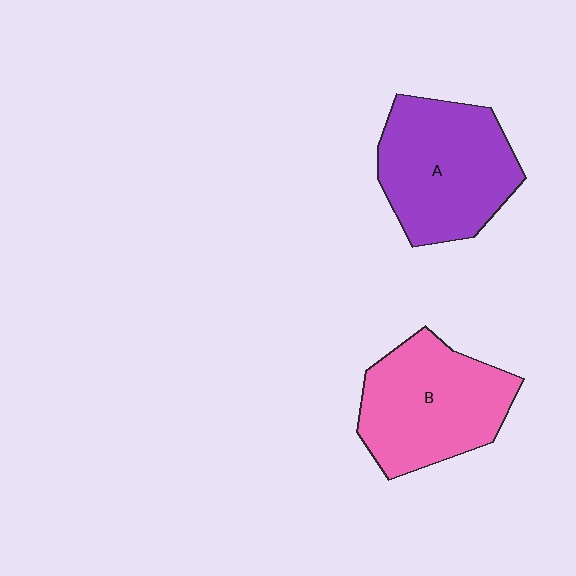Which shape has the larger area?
Shape A (purple).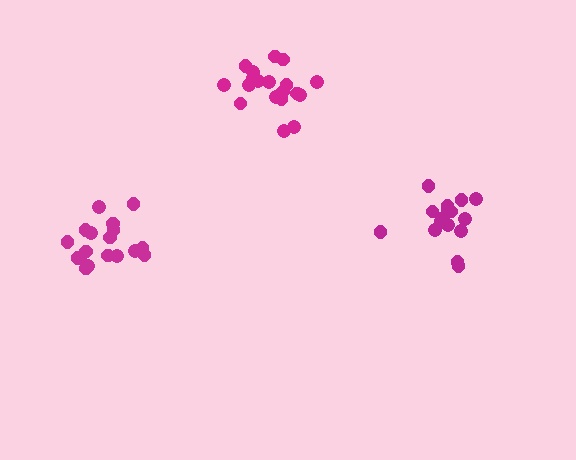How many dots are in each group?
Group 1: 18 dots, Group 2: 19 dots, Group 3: 17 dots (54 total).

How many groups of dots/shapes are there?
There are 3 groups.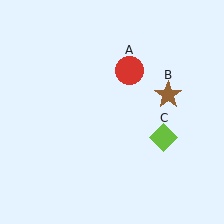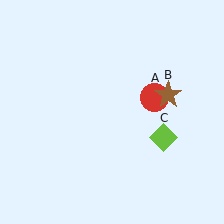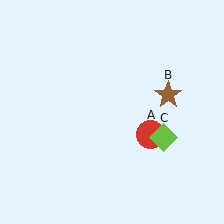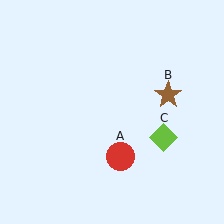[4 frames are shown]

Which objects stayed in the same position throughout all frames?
Brown star (object B) and lime diamond (object C) remained stationary.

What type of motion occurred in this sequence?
The red circle (object A) rotated clockwise around the center of the scene.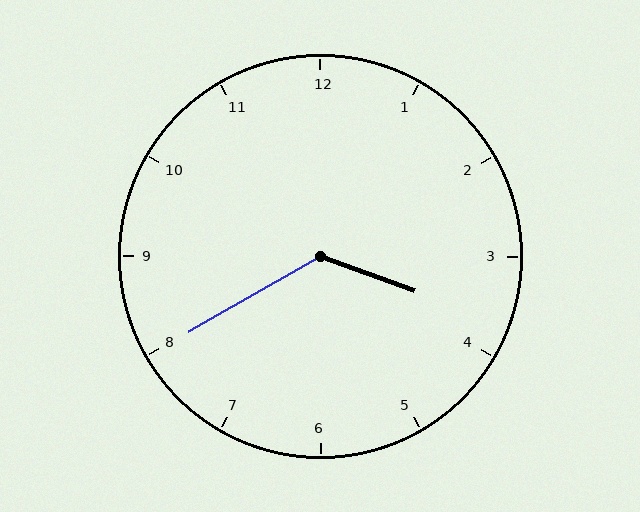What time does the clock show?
3:40.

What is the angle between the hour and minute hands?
Approximately 130 degrees.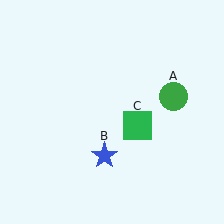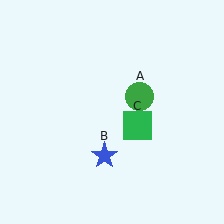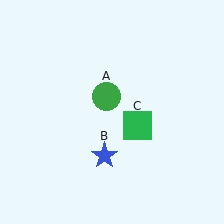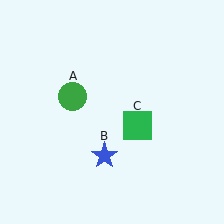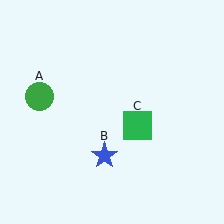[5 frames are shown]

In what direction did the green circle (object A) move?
The green circle (object A) moved left.